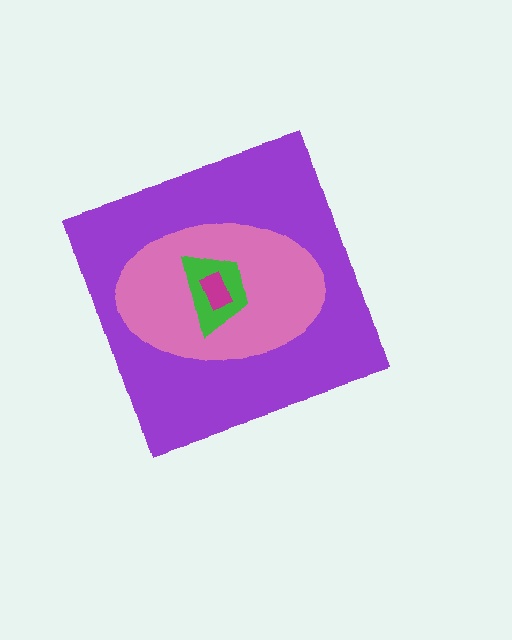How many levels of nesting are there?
4.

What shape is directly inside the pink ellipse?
The green trapezoid.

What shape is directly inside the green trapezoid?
The magenta rectangle.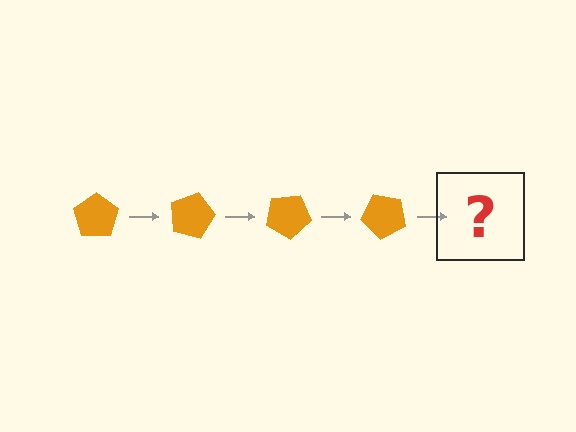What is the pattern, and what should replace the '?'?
The pattern is that the pentagon rotates 15 degrees each step. The '?' should be an orange pentagon rotated 60 degrees.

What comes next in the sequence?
The next element should be an orange pentagon rotated 60 degrees.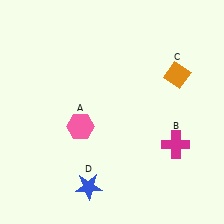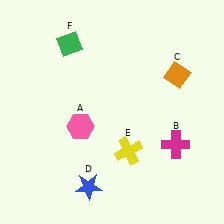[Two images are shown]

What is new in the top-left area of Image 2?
A green diamond (F) was added in the top-left area of Image 2.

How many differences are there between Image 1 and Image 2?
There are 2 differences between the two images.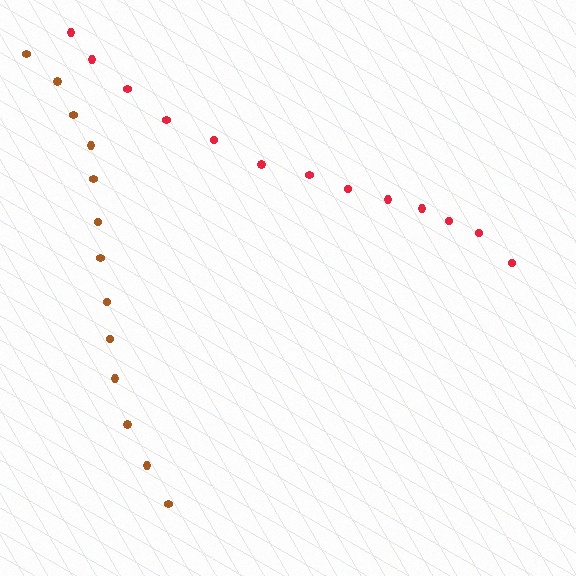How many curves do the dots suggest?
There are 2 distinct paths.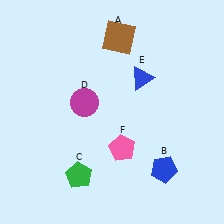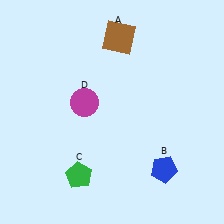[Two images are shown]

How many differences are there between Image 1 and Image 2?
There are 2 differences between the two images.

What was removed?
The pink pentagon (F), the blue triangle (E) were removed in Image 2.